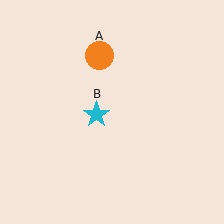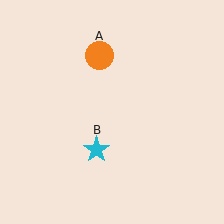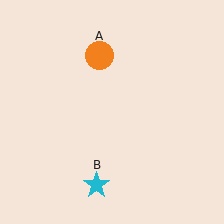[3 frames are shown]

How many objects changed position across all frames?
1 object changed position: cyan star (object B).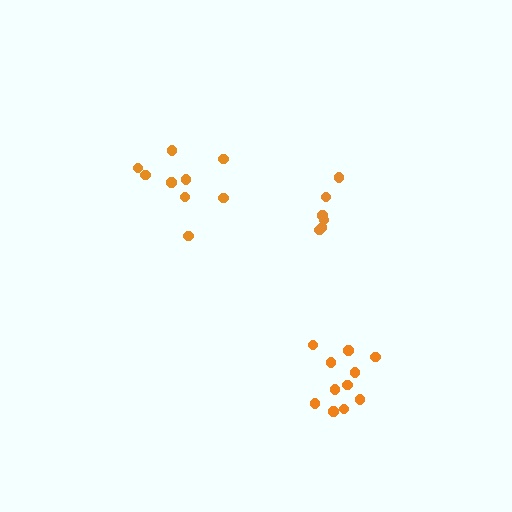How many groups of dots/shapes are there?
There are 3 groups.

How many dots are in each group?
Group 1: 6 dots, Group 2: 9 dots, Group 3: 11 dots (26 total).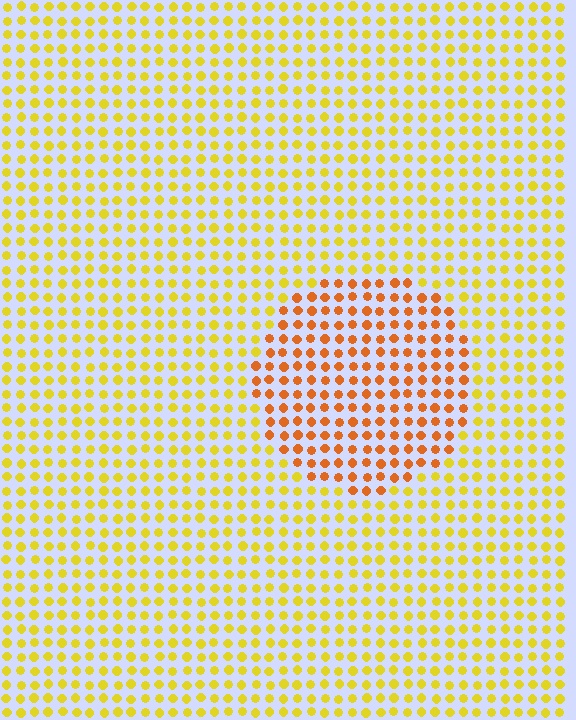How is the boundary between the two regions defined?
The boundary is defined purely by a slight shift in hue (about 34 degrees). Spacing, size, and orientation are identical on both sides.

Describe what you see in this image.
The image is filled with small yellow elements in a uniform arrangement. A circle-shaped region is visible where the elements are tinted to a slightly different hue, forming a subtle color boundary.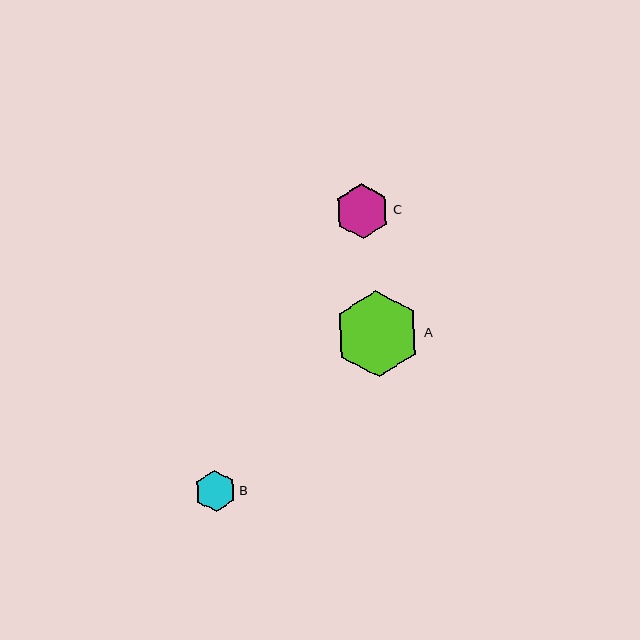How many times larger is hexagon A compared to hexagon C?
Hexagon A is approximately 1.6 times the size of hexagon C.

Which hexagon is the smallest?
Hexagon B is the smallest with a size of approximately 41 pixels.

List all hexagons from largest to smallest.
From largest to smallest: A, C, B.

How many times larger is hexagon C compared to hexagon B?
Hexagon C is approximately 1.3 times the size of hexagon B.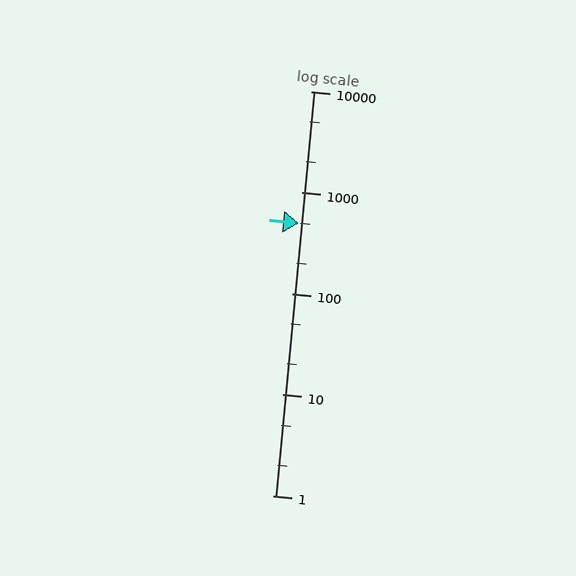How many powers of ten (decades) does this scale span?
The scale spans 4 decades, from 1 to 10000.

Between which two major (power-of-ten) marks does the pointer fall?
The pointer is between 100 and 1000.